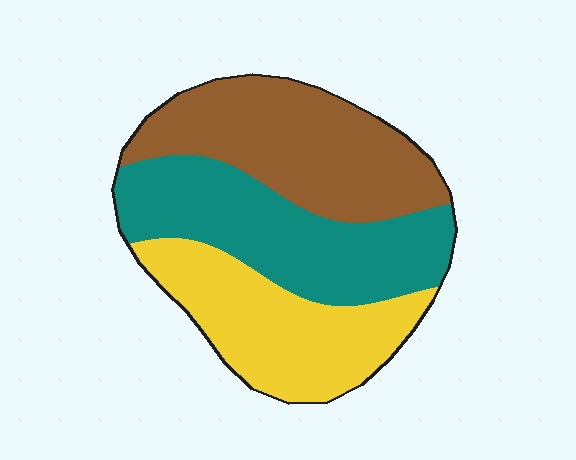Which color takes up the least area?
Yellow, at roughly 30%.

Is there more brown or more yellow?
Brown.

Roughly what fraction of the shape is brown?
Brown takes up about one third (1/3) of the shape.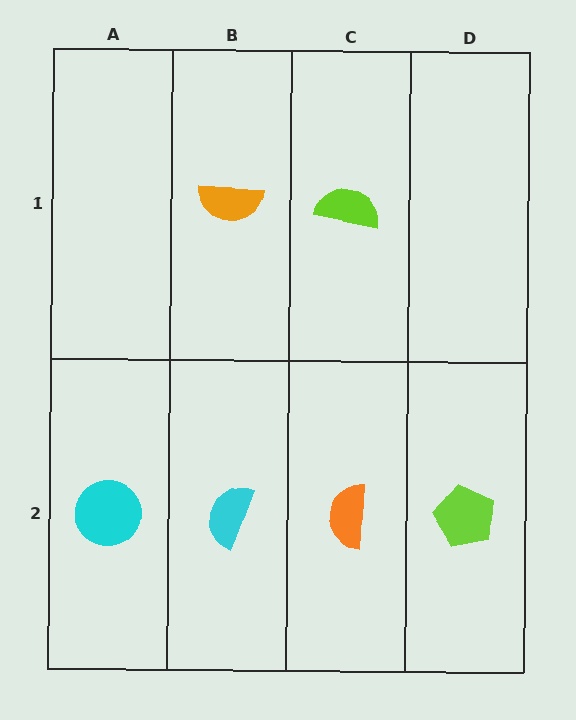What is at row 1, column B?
An orange semicircle.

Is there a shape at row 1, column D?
No, that cell is empty.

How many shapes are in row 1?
2 shapes.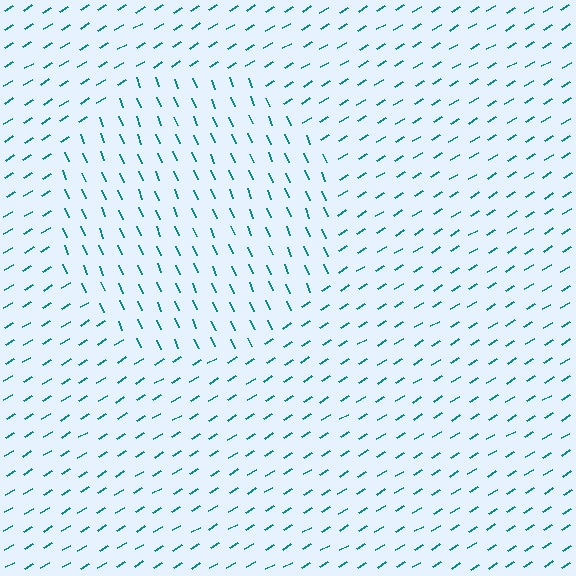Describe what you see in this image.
The image is filled with small teal line segments. A circle region in the image has lines oriented differently from the surrounding lines, creating a visible texture boundary.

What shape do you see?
I see a circle.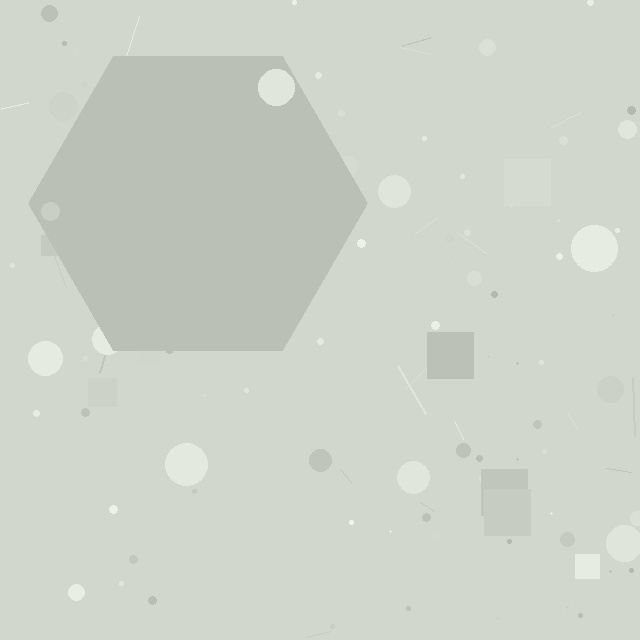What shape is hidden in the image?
A hexagon is hidden in the image.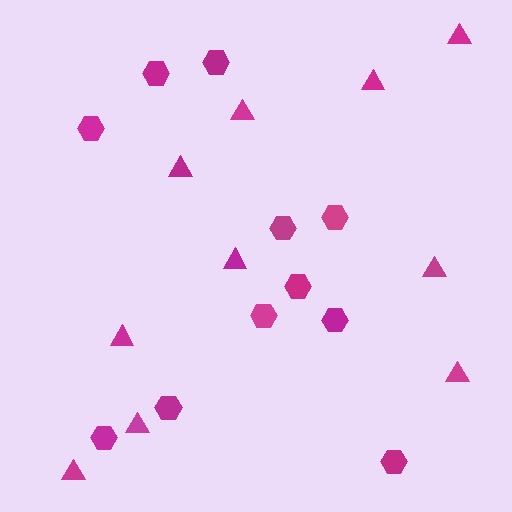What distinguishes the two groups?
There are 2 groups: one group of triangles (10) and one group of hexagons (11).